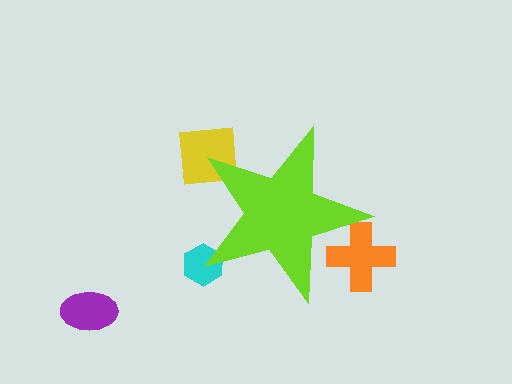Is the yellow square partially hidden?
Yes, the yellow square is partially hidden behind the lime star.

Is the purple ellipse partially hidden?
No, the purple ellipse is fully visible.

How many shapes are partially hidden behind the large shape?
3 shapes are partially hidden.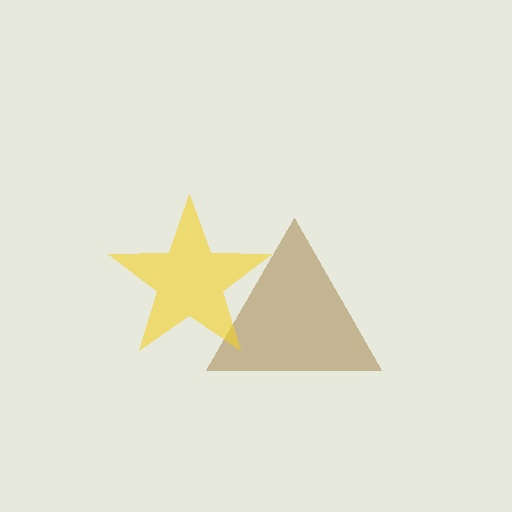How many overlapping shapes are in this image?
There are 2 overlapping shapes in the image.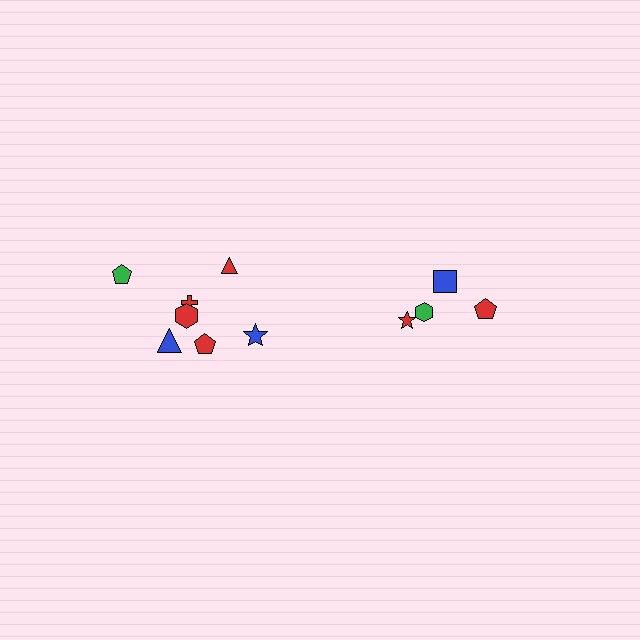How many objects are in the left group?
There are 7 objects.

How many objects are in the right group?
There are 4 objects.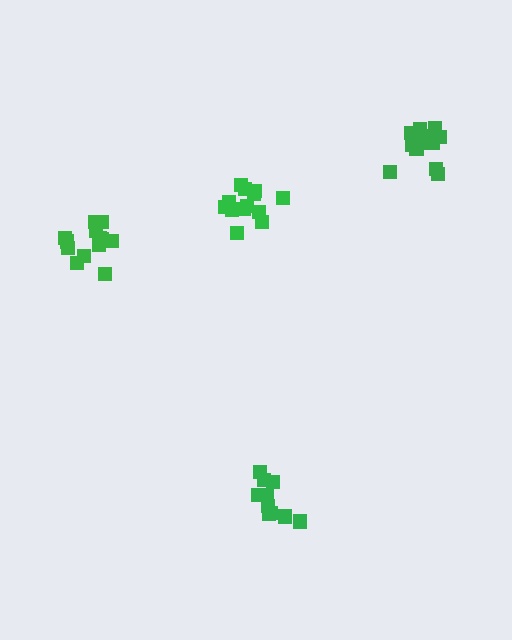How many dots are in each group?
Group 1: 13 dots, Group 2: 10 dots, Group 3: 14 dots, Group 4: 13 dots (50 total).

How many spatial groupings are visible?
There are 4 spatial groupings.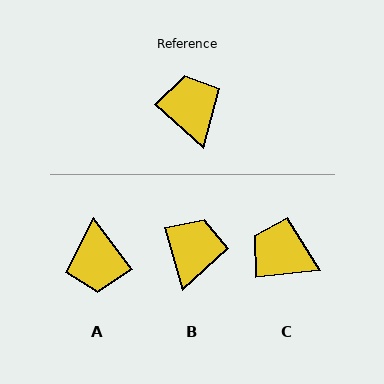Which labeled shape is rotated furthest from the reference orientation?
A, about 169 degrees away.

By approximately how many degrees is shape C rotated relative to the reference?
Approximately 48 degrees counter-clockwise.